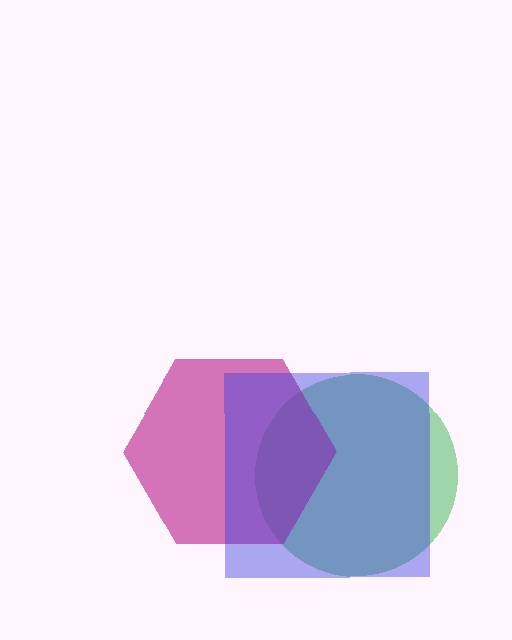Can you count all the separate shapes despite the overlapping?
Yes, there are 3 separate shapes.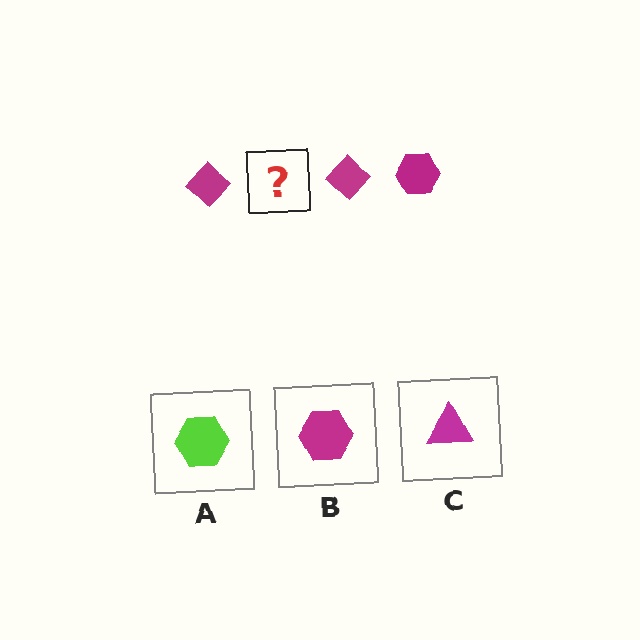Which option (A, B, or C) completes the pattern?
B.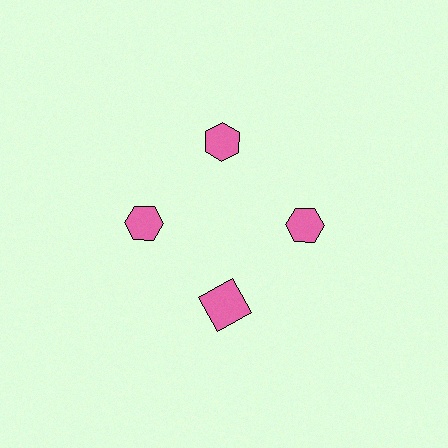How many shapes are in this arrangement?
There are 4 shapes arranged in a ring pattern.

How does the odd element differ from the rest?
It has a different shape: square instead of hexagon.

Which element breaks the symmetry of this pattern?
The pink square at roughly the 6 o'clock position breaks the symmetry. All other shapes are pink hexagons.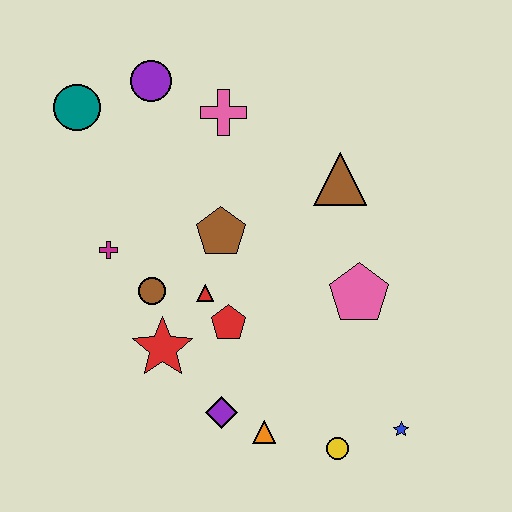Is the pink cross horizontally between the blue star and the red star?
Yes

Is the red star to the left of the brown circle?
No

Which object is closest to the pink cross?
The purple circle is closest to the pink cross.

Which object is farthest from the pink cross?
The blue star is farthest from the pink cross.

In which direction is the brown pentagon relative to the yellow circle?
The brown pentagon is above the yellow circle.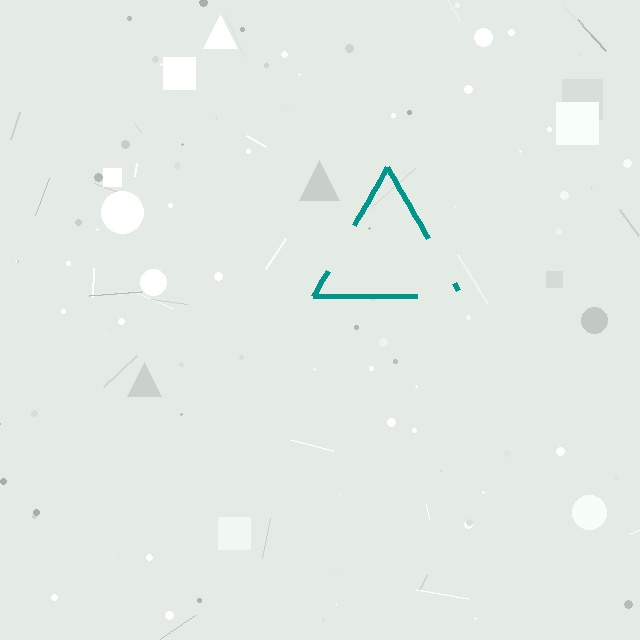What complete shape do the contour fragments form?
The contour fragments form a triangle.